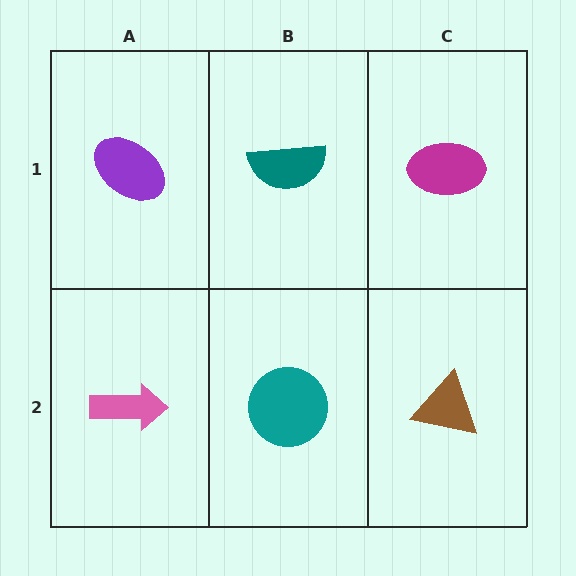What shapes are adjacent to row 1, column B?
A teal circle (row 2, column B), a purple ellipse (row 1, column A), a magenta ellipse (row 1, column C).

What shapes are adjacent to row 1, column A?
A pink arrow (row 2, column A), a teal semicircle (row 1, column B).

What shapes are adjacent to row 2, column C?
A magenta ellipse (row 1, column C), a teal circle (row 2, column B).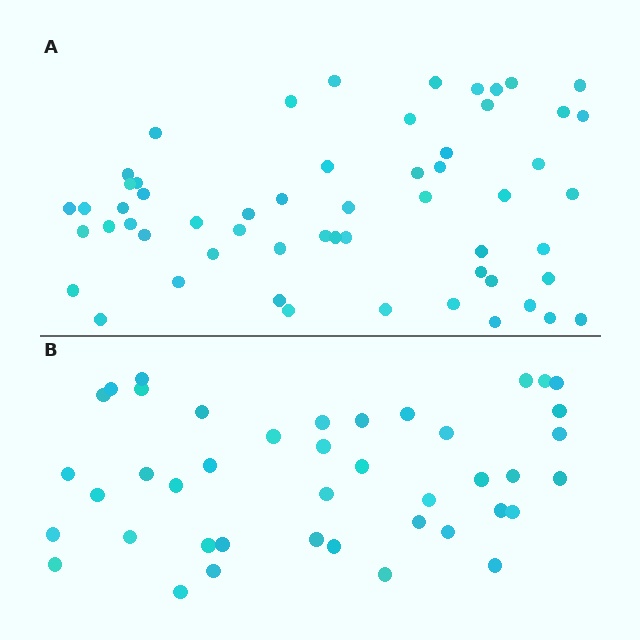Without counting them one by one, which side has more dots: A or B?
Region A (the top region) has more dots.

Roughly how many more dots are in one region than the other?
Region A has approximately 15 more dots than region B.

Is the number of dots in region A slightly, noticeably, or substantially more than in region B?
Region A has noticeably more, but not dramatically so. The ratio is roughly 1.4 to 1.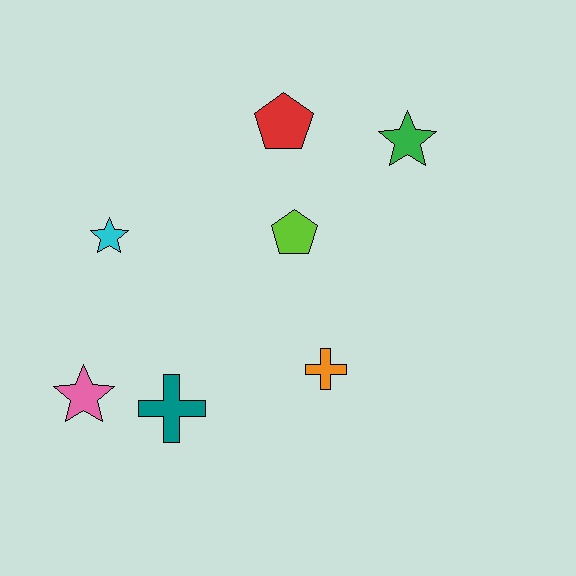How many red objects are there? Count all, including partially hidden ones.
There is 1 red object.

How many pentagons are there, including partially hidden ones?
There are 2 pentagons.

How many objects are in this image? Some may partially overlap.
There are 7 objects.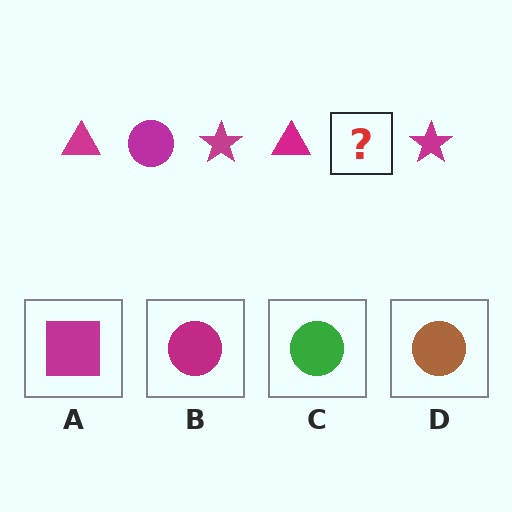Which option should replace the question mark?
Option B.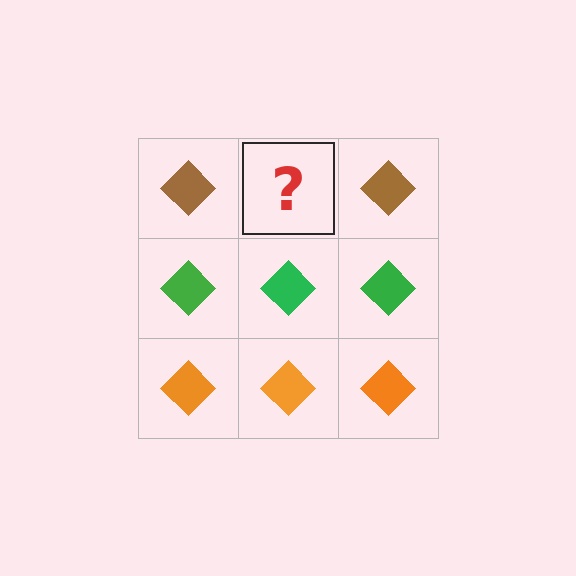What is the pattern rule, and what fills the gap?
The rule is that each row has a consistent color. The gap should be filled with a brown diamond.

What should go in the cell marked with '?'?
The missing cell should contain a brown diamond.